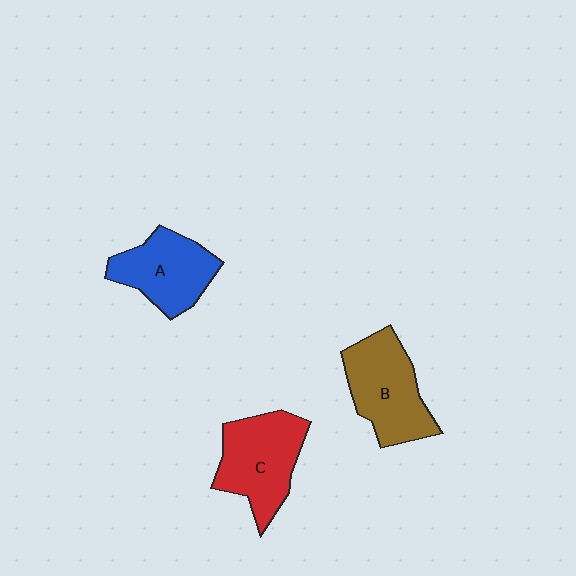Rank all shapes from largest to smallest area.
From largest to smallest: C (red), B (brown), A (blue).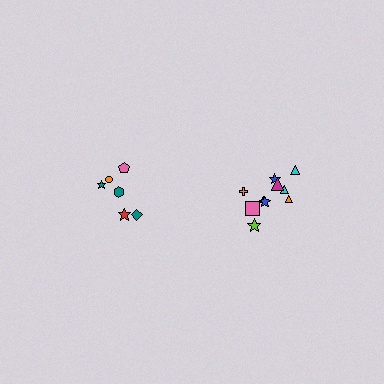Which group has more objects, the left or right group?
The right group.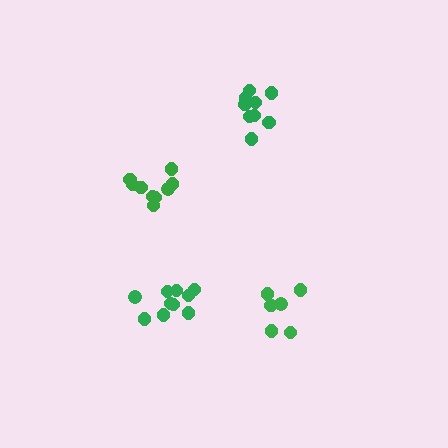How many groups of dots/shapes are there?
There are 4 groups.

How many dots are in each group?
Group 1: 6 dots, Group 2: 9 dots, Group 3: 9 dots, Group 4: 10 dots (34 total).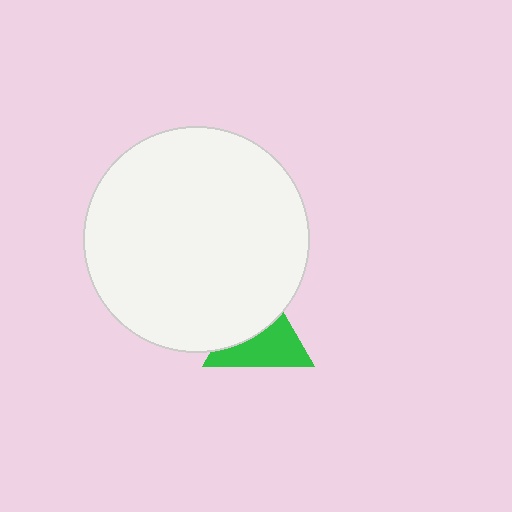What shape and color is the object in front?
The object in front is a white circle.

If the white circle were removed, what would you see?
You would see the complete green triangle.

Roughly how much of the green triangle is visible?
About half of it is visible (roughly 55%).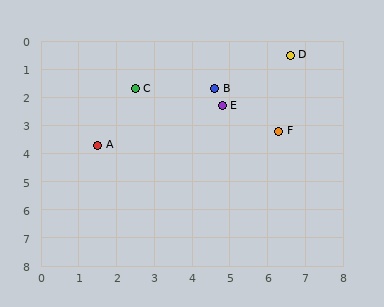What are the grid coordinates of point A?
Point A is at approximately (1.5, 3.7).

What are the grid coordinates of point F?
Point F is at approximately (6.3, 3.2).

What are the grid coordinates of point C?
Point C is at approximately (2.5, 1.7).